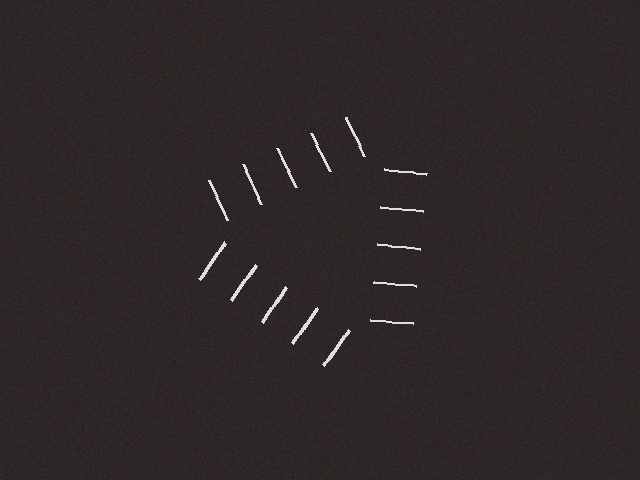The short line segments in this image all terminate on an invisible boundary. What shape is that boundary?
An illusory triangle — the line segments terminate on its edges but no continuous stroke is drawn.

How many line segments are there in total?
15 — 5 along each of the 3 edges.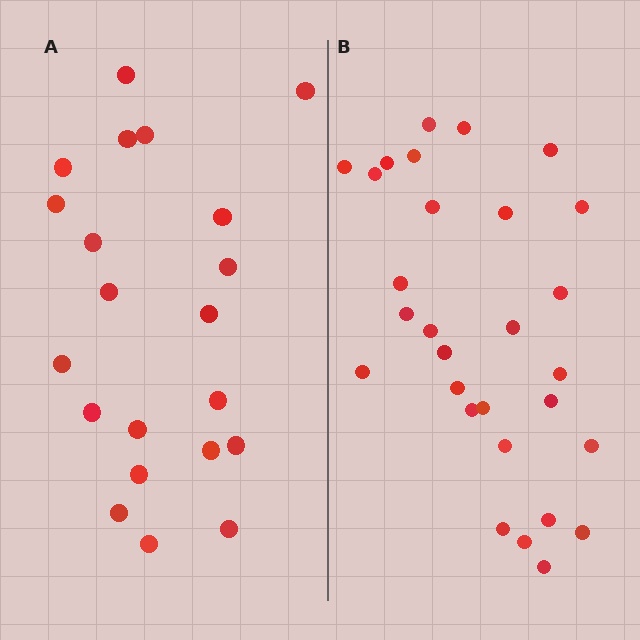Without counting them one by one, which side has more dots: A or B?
Region B (the right region) has more dots.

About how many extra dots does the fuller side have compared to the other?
Region B has roughly 8 or so more dots than region A.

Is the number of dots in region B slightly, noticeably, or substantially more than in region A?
Region B has noticeably more, but not dramatically so. The ratio is roughly 1.4 to 1.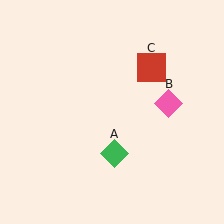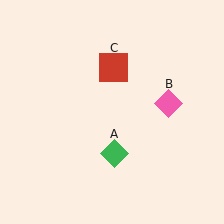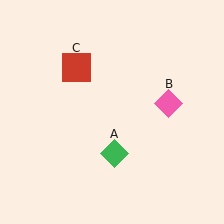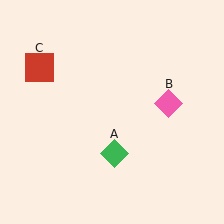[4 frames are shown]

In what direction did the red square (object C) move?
The red square (object C) moved left.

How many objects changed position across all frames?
1 object changed position: red square (object C).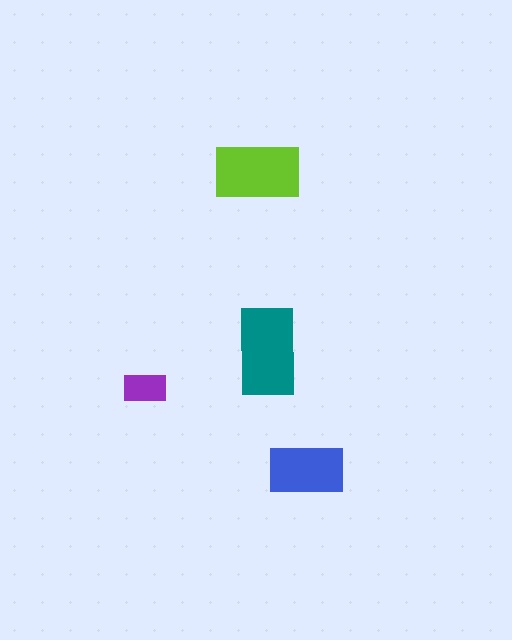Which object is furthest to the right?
The blue rectangle is rightmost.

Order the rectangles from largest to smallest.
the teal one, the lime one, the blue one, the purple one.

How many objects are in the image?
There are 4 objects in the image.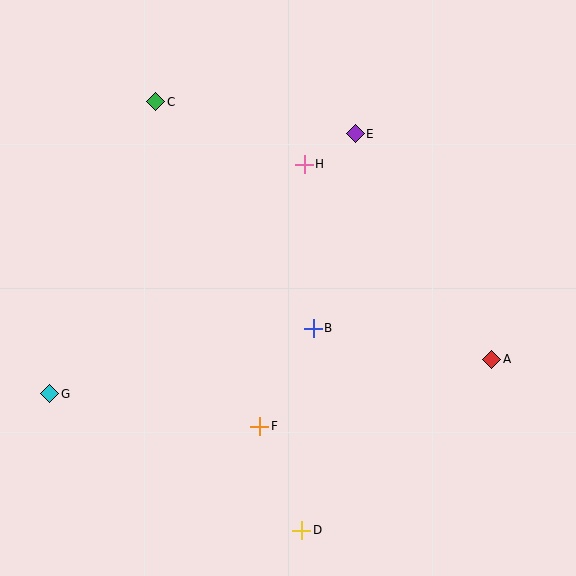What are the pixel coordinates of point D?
Point D is at (302, 530).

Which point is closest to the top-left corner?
Point C is closest to the top-left corner.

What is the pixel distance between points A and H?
The distance between A and H is 270 pixels.